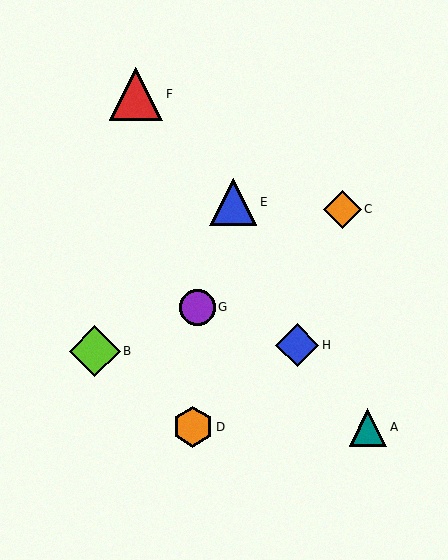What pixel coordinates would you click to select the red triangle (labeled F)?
Click at (136, 94) to select the red triangle F.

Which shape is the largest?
The red triangle (labeled F) is the largest.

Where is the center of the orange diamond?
The center of the orange diamond is at (343, 209).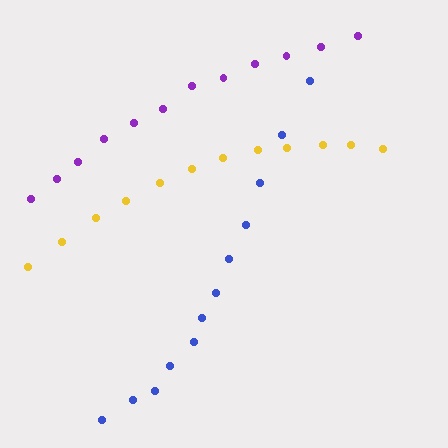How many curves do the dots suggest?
There are 3 distinct paths.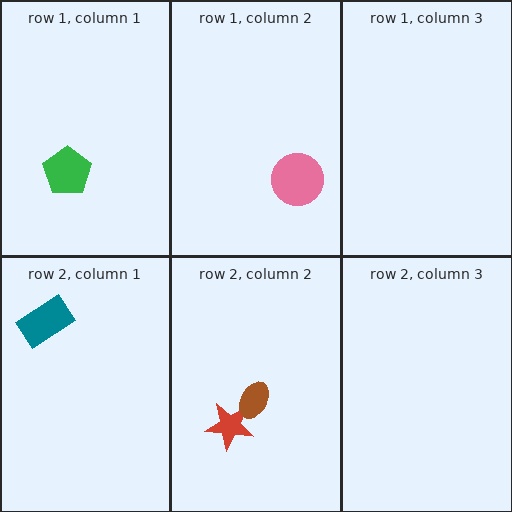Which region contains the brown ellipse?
The row 2, column 2 region.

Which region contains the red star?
The row 2, column 2 region.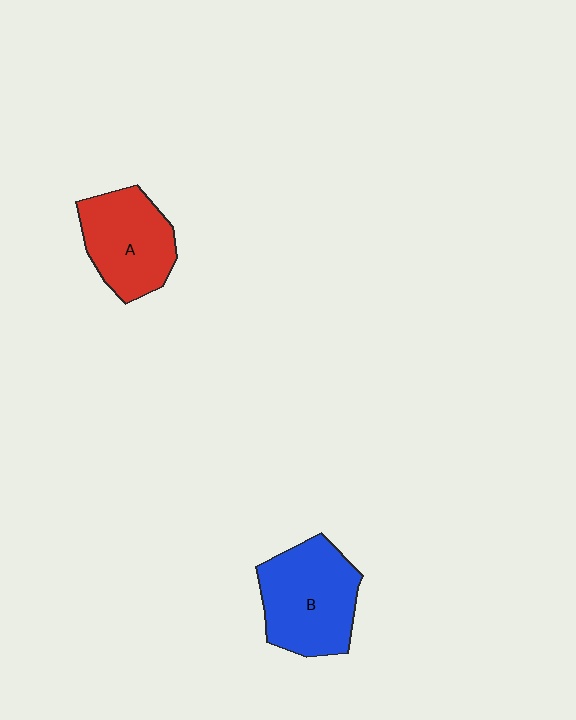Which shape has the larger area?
Shape B (blue).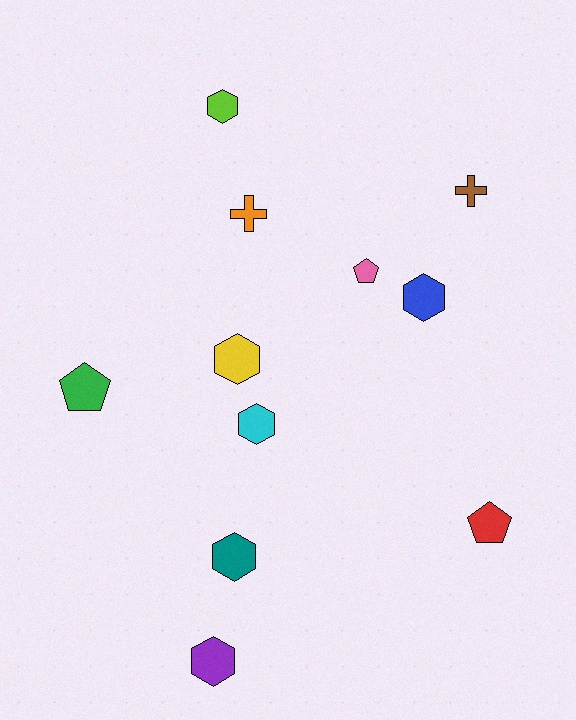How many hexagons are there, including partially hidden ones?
There are 6 hexagons.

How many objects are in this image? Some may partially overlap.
There are 11 objects.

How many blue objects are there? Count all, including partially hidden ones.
There is 1 blue object.